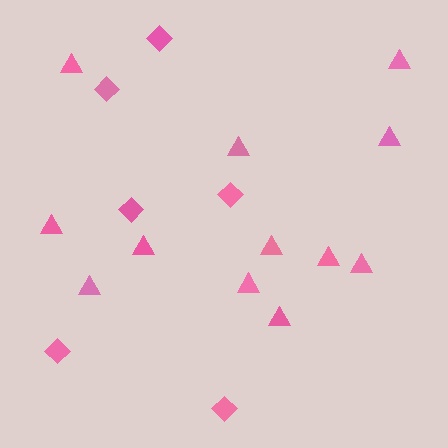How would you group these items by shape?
There are 2 groups: one group of diamonds (6) and one group of triangles (12).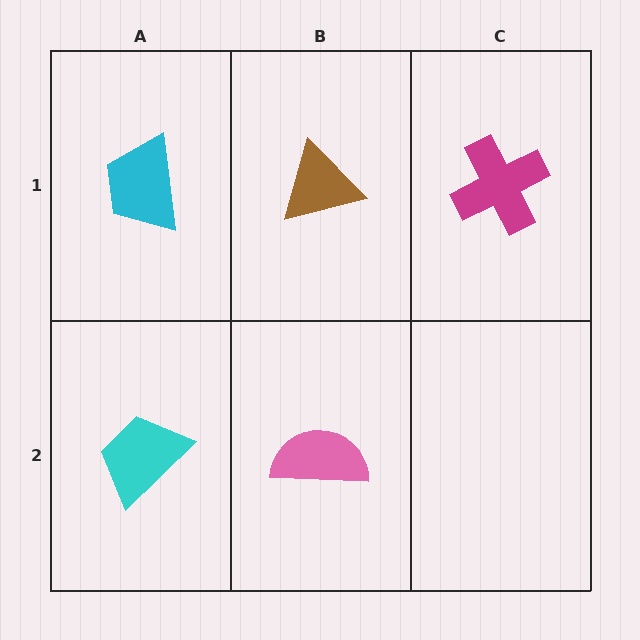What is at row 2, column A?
A cyan trapezoid.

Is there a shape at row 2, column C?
No, that cell is empty.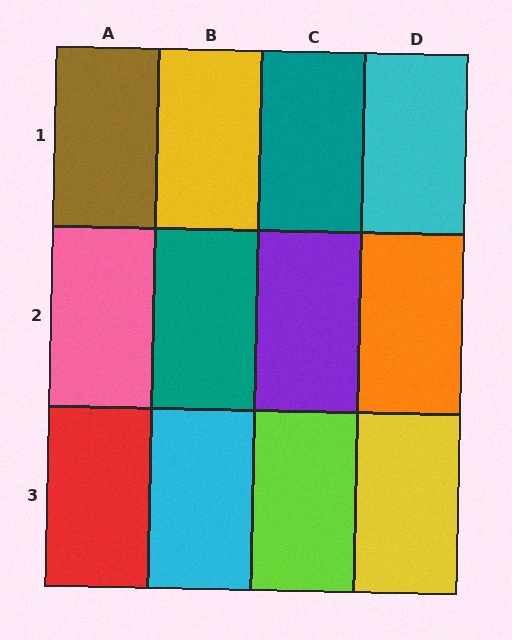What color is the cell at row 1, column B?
Yellow.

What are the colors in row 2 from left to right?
Pink, teal, purple, orange.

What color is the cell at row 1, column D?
Cyan.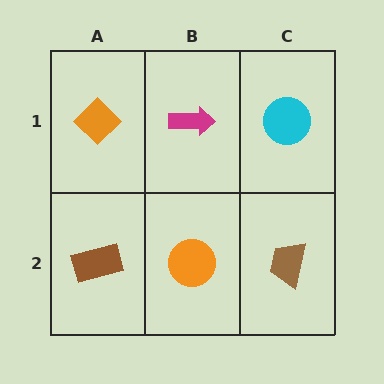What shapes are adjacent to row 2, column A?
An orange diamond (row 1, column A), an orange circle (row 2, column B).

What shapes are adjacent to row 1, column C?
A brown trapezoid (row 2, column C), a magenta arrow (row 1, column B).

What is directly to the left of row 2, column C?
An orange circle.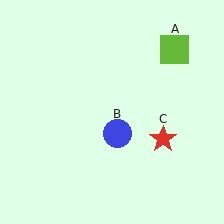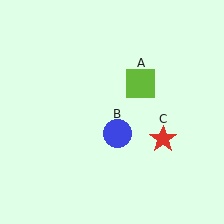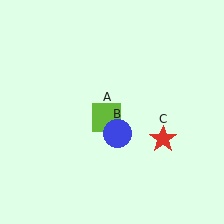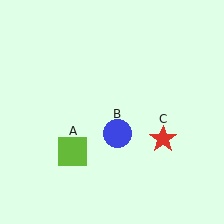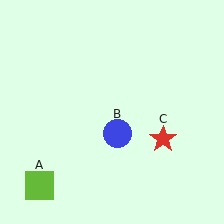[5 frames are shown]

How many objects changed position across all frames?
1 object changed position: lime square (object A).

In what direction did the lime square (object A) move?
The lime square (object A) moved down and to the left.